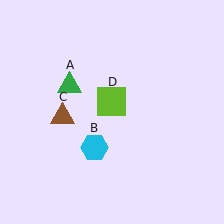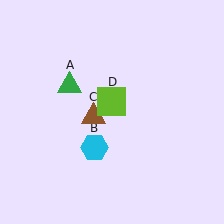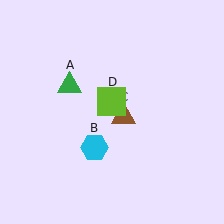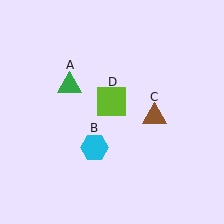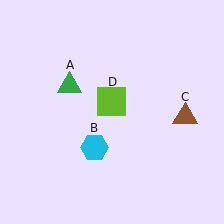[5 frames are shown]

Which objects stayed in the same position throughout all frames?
Green triangle (object A) and cyan hexagon (object B) and lime square (object D) remained stationary.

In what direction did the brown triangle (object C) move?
The brown triangle (object C) moved right.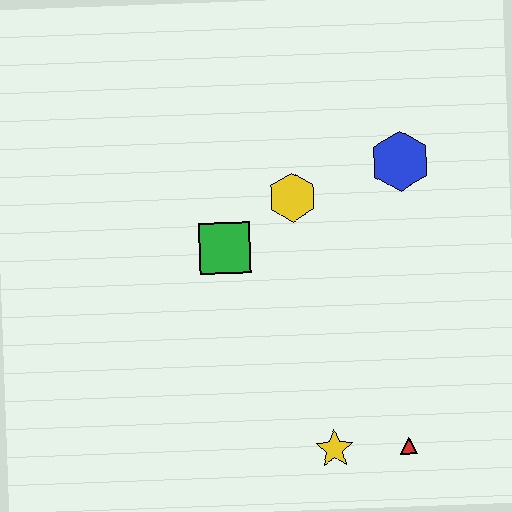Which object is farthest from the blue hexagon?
The yellow star is farthest from the blue hexagon.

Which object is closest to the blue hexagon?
The yellow hexagon is closest to the blue hexagon.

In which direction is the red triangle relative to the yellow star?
The red triangle is to the right of the yellow star.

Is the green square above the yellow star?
Yes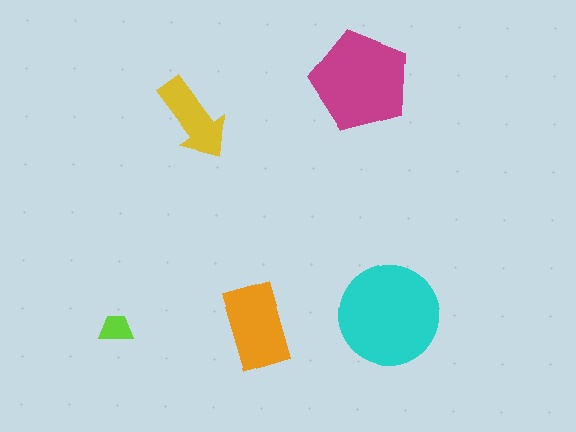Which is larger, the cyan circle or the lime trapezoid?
The cyan circle.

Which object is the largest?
The cyan circle.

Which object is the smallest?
The lime trapezoid.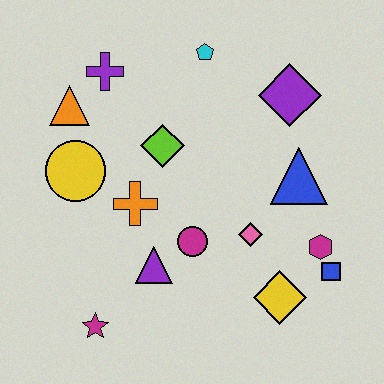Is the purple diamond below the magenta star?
No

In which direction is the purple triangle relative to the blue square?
The purple triangle is to the left of the blue square.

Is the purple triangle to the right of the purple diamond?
No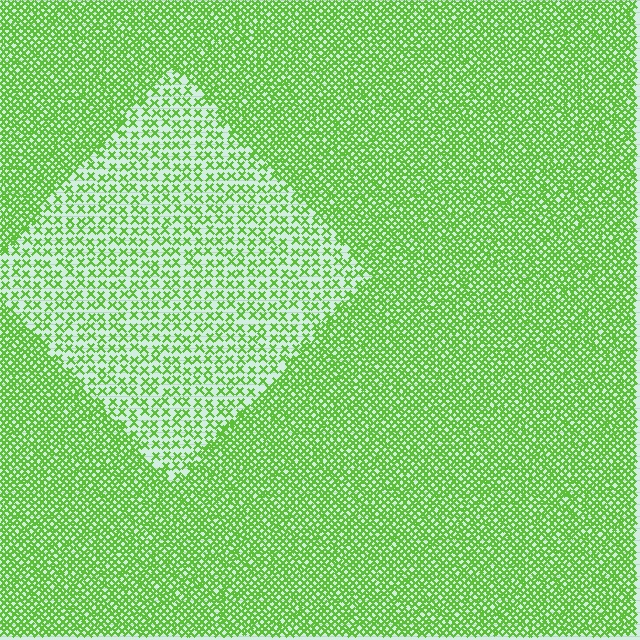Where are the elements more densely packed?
The elements are more densely packed outside the diamond boundary.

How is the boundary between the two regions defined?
The boundary is defined by a change in element density (approximately 2.4x ratio). All elements are the same color, size, and shape.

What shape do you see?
I see a diamond.